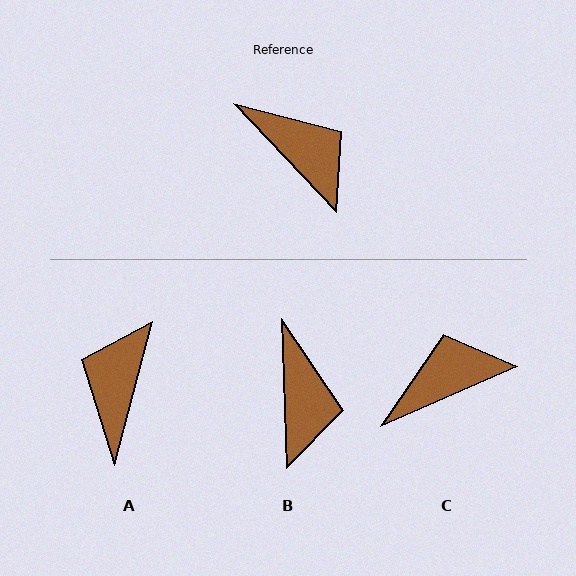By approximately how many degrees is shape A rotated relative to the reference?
Approximately 122 degrees counter-clockwise.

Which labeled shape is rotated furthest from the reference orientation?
A, about 122 degrees away.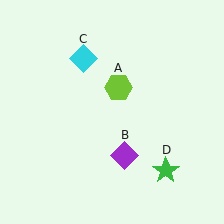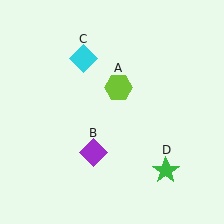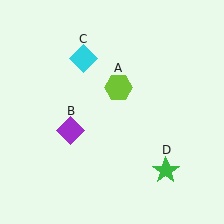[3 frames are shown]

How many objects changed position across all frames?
1 object changed position: purple diamond (object B).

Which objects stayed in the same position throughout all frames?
Lime hexagon (object A) and cyan diamond (object C) and green star (object D) remained stationary.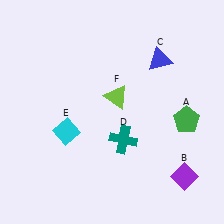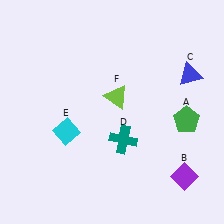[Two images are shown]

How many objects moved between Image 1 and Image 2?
1 object moved between the two images.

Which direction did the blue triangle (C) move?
The blue triangle (C) moved right.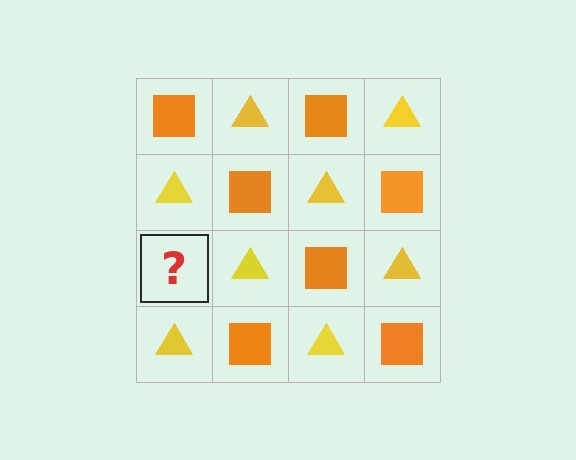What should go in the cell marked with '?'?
The missing cell should contain an orange square.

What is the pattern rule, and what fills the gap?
The rule is that it alternates orange square and yellow triangle in a checkerboard pattern. The gap should be filled with an orange square.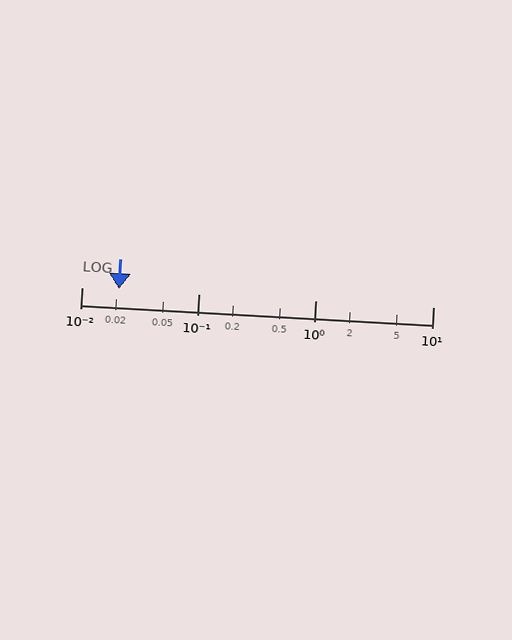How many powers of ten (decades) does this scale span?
The scale spans 3 decades, from 0.01 to 10.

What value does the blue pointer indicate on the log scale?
The pointer indicates approximately 0.021.